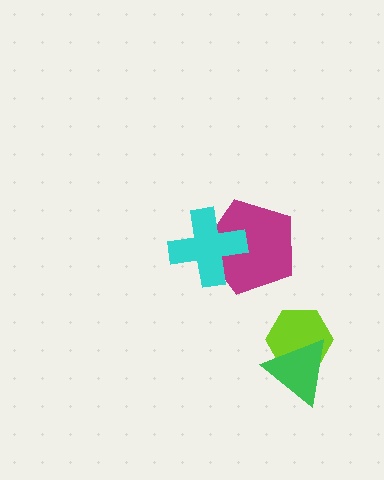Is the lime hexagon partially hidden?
Yes, it is partially covered by another shape.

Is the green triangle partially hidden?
No, no other shape covers it.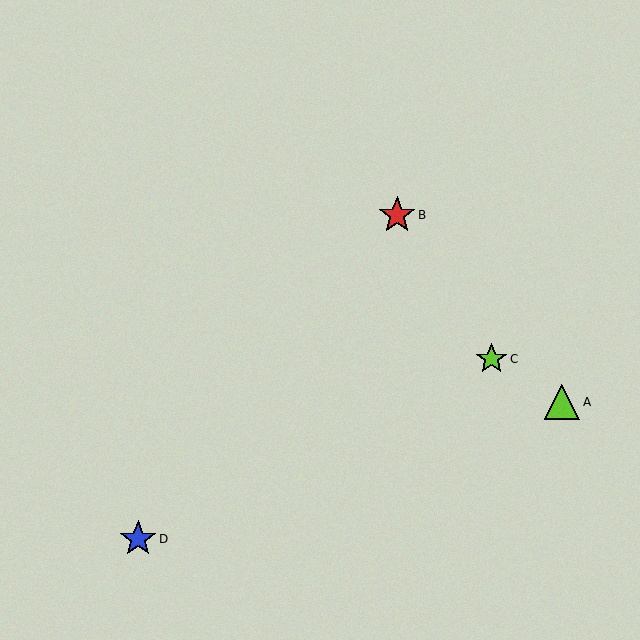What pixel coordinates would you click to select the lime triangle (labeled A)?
Click at (562, 402) to select the lime triangle A.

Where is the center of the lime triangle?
The center of the lime triangle is at (562, 402).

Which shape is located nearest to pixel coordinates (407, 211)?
The red star (labeled B) at (397, 215) is nearest to that location.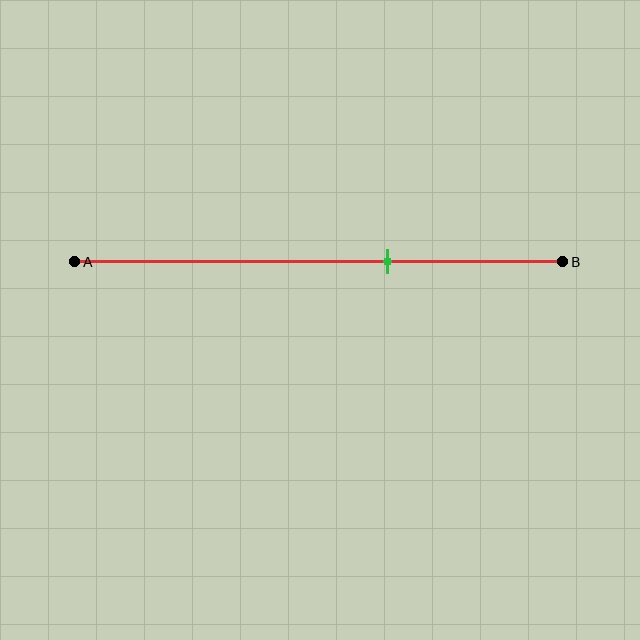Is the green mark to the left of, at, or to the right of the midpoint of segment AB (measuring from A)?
The green mark is to the right of the midpoint of segment AB.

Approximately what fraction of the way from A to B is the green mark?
The green mark is approximately 65% of the way from A to B.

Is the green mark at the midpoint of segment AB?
No, the mark is at about 65% from A, not at the 50% midpoint.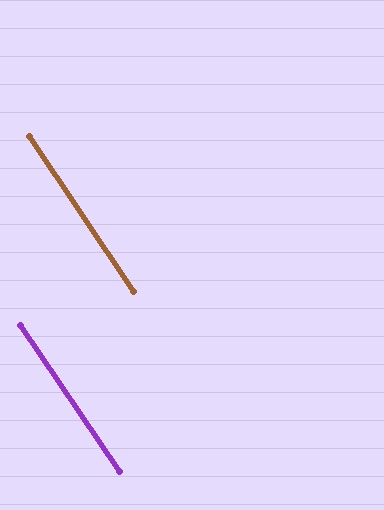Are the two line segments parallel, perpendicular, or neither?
Parallel — their directions differ by only 0.3°.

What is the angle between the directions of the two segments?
Approximately 0 degrees.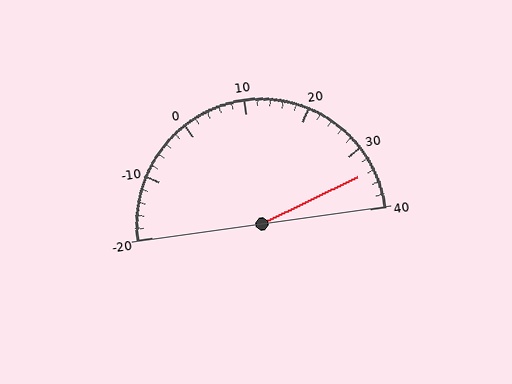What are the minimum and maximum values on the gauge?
The gauge ranges from -20 to 40.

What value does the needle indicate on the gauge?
The needle indicates approximately 34.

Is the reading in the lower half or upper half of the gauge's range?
The reading is in the upper half of the range (-20 to 40).